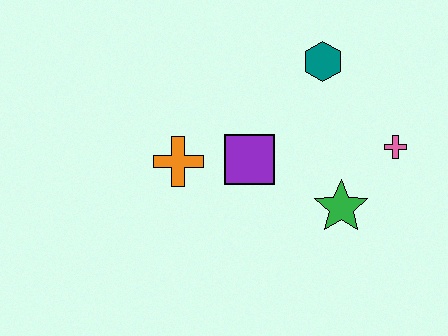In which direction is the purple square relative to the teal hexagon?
The purple square is below the teal hexagon.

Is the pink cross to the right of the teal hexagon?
Yes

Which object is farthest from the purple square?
The pink cross is farthest from the purple square.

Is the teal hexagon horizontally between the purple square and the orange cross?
No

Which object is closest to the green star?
The pink cross is closest to the green star.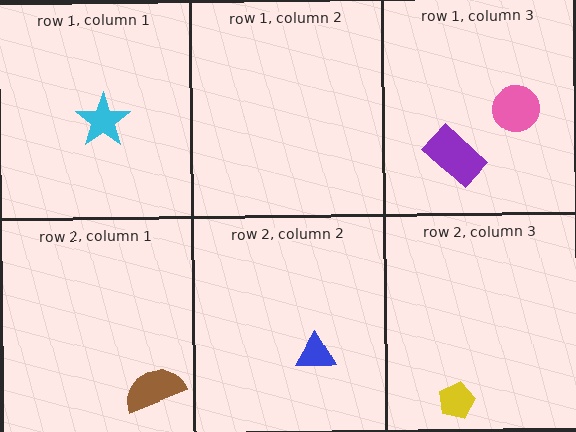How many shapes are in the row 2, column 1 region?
1.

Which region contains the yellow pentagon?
The row 2, column 3 region.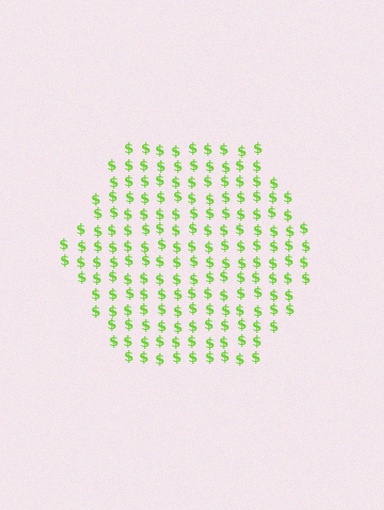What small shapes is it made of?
It is made of small dollar signs.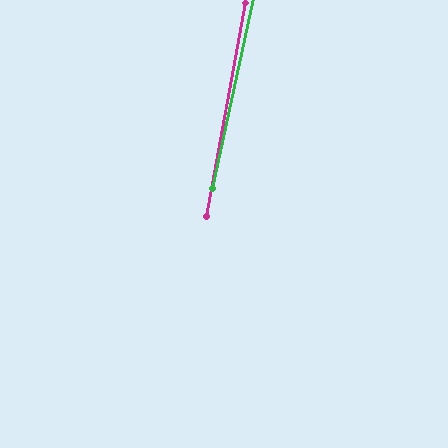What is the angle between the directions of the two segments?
Approximately 2 degrees.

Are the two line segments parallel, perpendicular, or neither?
Parallel — their directions differ by only 1.8°.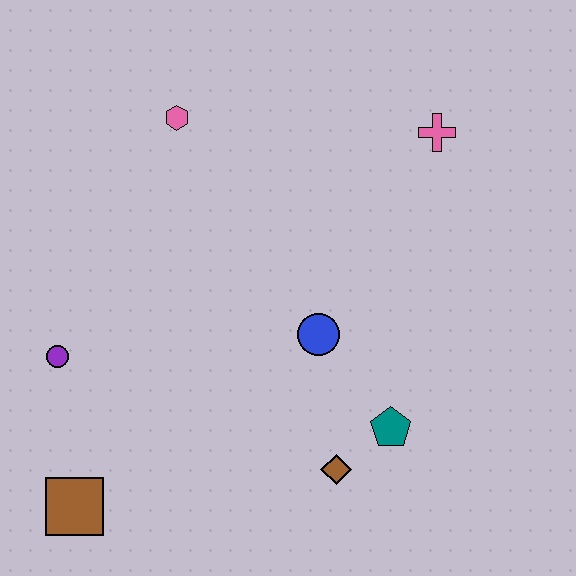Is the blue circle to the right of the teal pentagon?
No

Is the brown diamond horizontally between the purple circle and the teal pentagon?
Yes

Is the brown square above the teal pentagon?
No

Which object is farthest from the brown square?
The pink cross is farthest from the brown square.